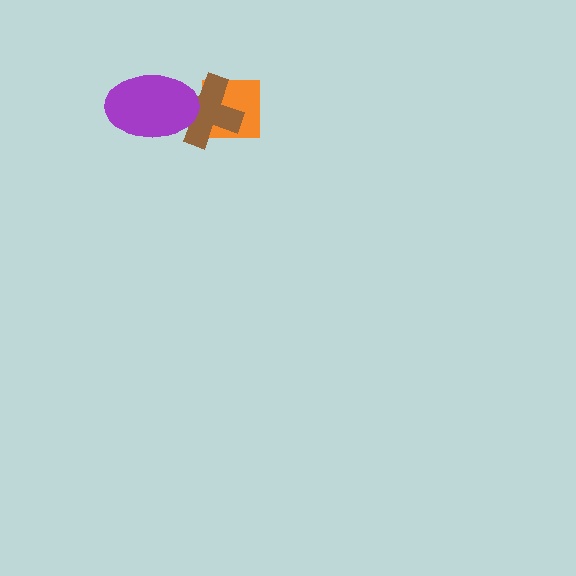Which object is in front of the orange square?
The brown cross is in front of the orange square.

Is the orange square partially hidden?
Yes, it is partially covered by another shape.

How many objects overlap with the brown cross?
2 objects overlap with the brown cross.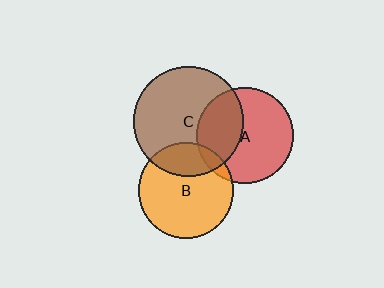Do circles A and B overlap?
Yes.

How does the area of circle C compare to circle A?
Approximately 1.3 times.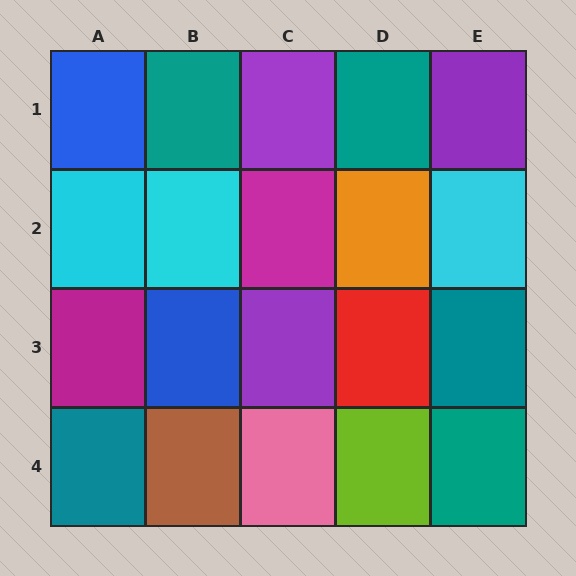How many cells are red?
1 cell is red.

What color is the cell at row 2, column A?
Cyan.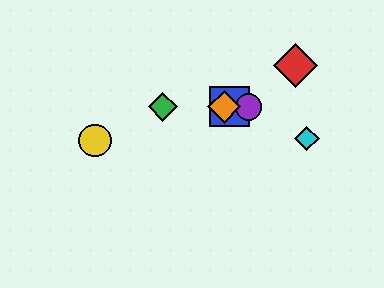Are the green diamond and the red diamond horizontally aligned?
No, the green diamond is at y≈107 and the red diamond is at y≈65.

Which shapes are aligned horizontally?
The blue square, the green diamond, the purple circle, the orange diamond are aligned horizontally.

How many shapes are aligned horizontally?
4 shapes (the blue square, the green diamond, the purple circle, the orange diamond) are aligned horizontally.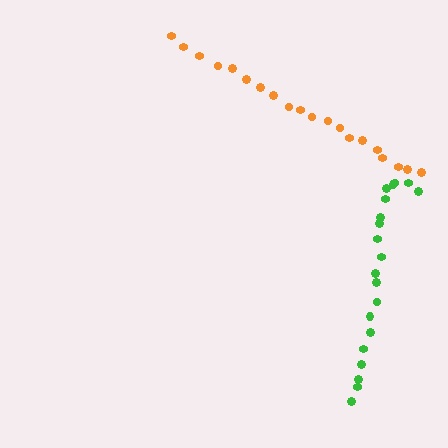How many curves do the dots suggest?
There are 2 distinct paths.